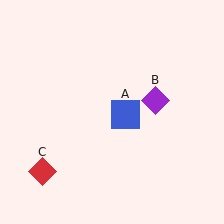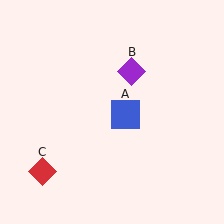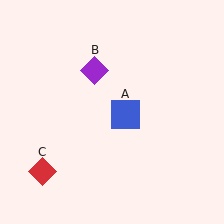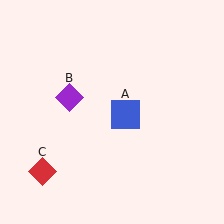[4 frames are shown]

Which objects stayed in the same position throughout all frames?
Blue square (object A) and red diamond (object C) remained stationary.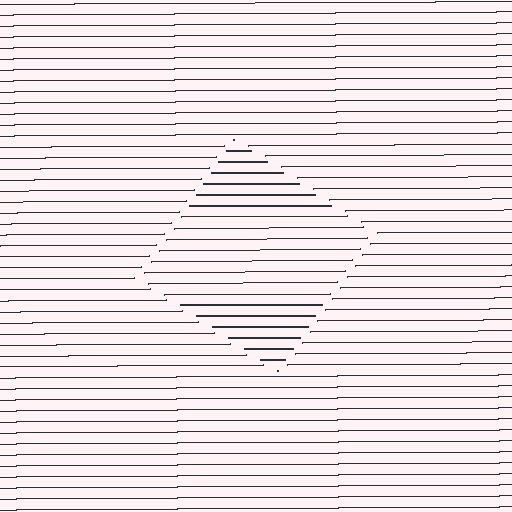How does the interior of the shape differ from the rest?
The interior of the shape contains the same grating, shifted by half a period — the contour is defined by the phase discontinuity where line-ends from the inner and outer gratings abut.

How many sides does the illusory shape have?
4 sides — the line-ends trace a square.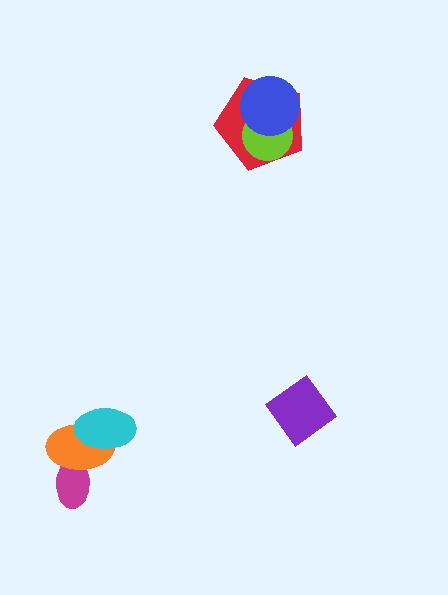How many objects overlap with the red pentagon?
2 objects overlap with the red pentagon.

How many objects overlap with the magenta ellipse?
1 object overlaps with the magenta ellipse.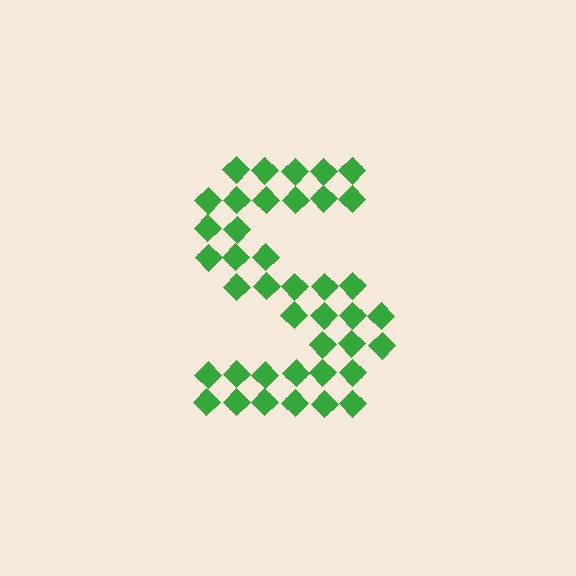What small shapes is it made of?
It is made of small diamonds.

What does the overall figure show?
The overall figure shows the letter S.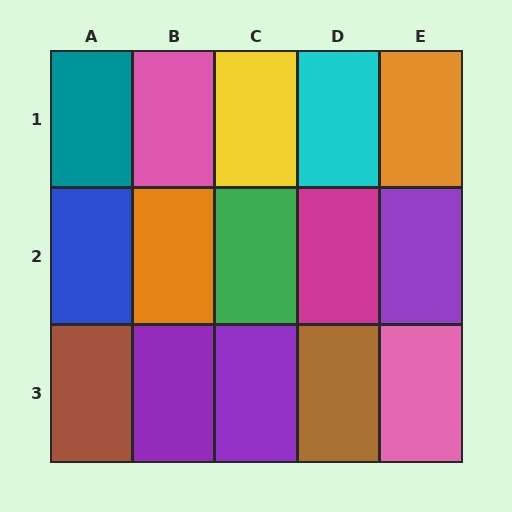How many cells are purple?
3 cells are purple.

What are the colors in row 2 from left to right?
Blue, orange, green, magenta, purple.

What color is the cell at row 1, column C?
Yellow.